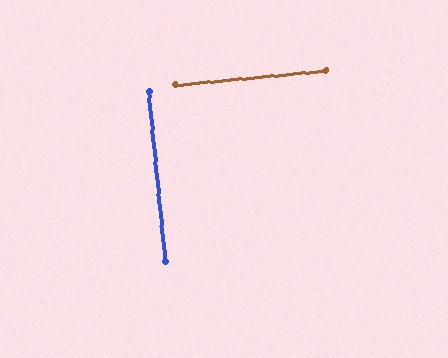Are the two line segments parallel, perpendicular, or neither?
Perpendicular — they meet at approximately 90°.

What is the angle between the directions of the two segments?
Approximately 90 degrees.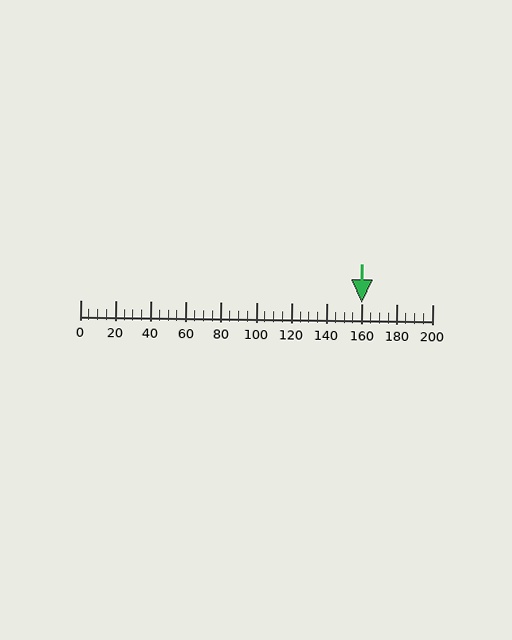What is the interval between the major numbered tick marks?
The major tick marks are spaced 20 units apart.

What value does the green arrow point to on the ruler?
The green arrow points to approximately 160.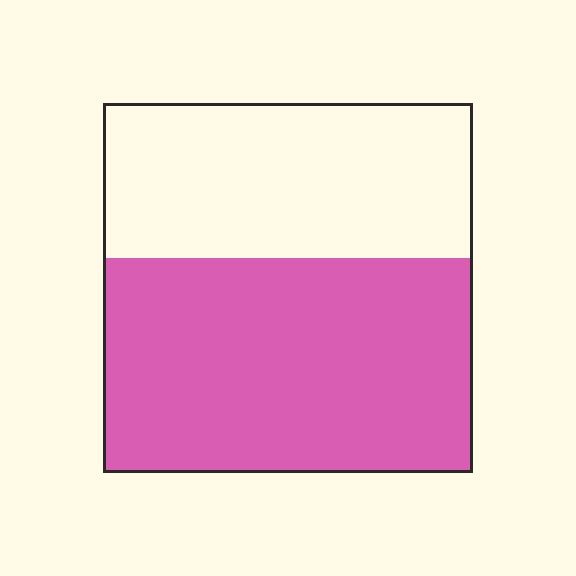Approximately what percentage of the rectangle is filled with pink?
Approximately 60%.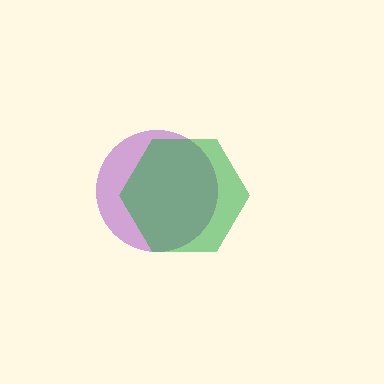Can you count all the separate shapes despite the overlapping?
Yes, there are 2 separate shapes.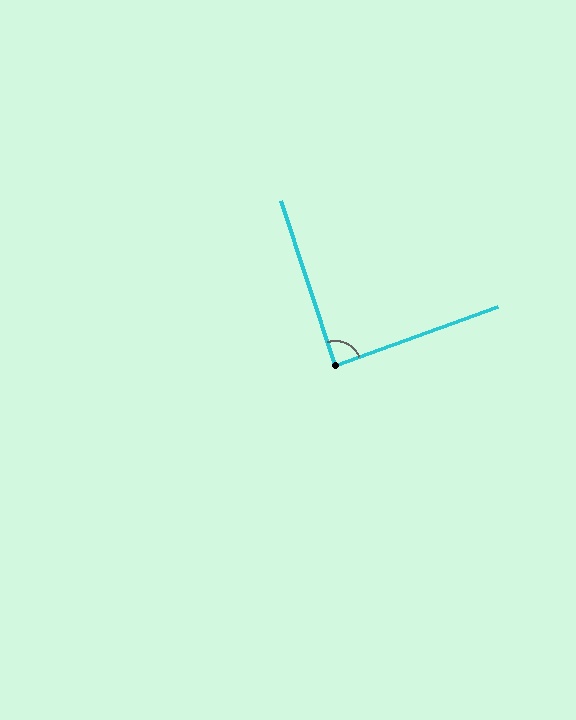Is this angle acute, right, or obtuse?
It is approximately a right angle.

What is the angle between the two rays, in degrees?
Approximately 88 degrees.